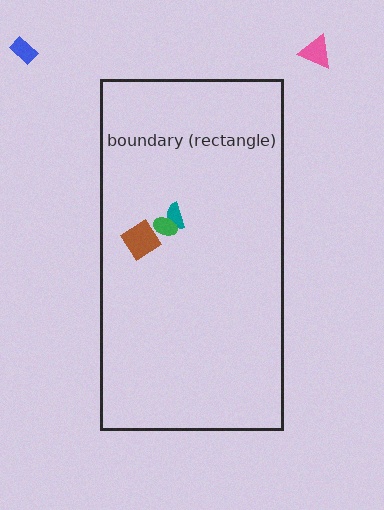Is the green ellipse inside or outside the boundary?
Inside.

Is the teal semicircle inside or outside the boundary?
Inside.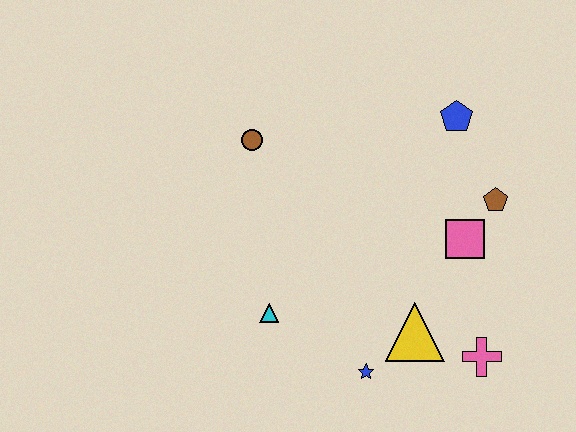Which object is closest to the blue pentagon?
The brown pentagon is closest to the blue pentagon.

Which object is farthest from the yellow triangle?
The brown circle is farthest from the yellow triangle.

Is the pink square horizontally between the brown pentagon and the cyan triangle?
Yes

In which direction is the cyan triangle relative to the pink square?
The cyan triangle is to the left of the pink square.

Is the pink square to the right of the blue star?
Yes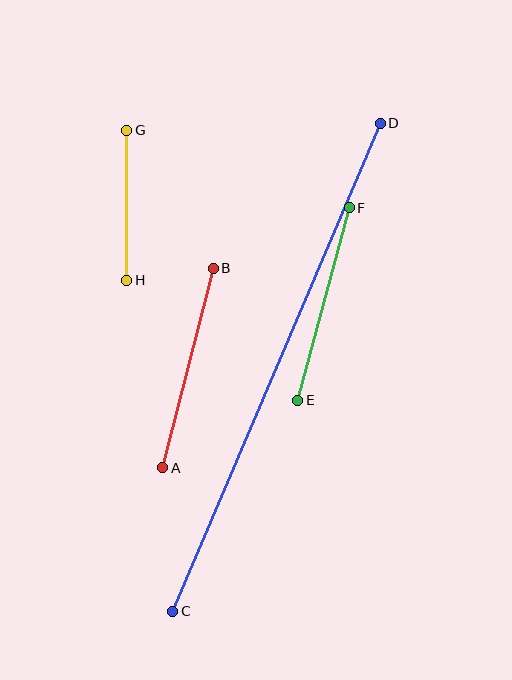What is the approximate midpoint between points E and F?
The midpoint is at approximately (323, 304) pixels.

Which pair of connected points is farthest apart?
Points C and D are farthest apart.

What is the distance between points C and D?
The distance is approximately 530 pixels.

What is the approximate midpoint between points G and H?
The midpoint is at approximately (127, 205) pixels.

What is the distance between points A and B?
The distance is approximately 206 pixels.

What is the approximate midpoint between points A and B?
The midpoint is at approximately (188, 368) pixels.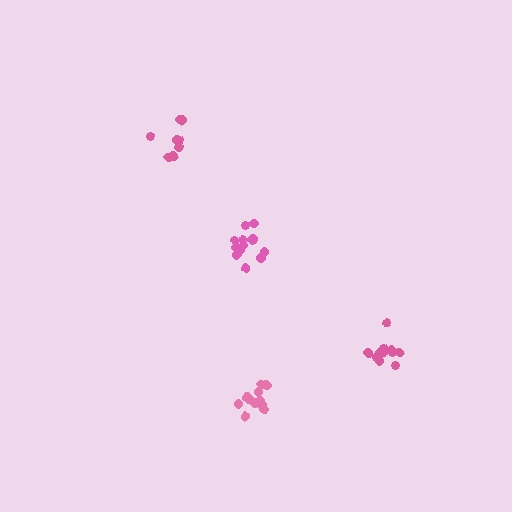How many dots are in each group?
Group 1: 12 dots, Group 2: 8 dots, Group 3: 13 dots, Group 4: 11 dots (44 total).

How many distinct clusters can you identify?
There are 4 distinct clusters.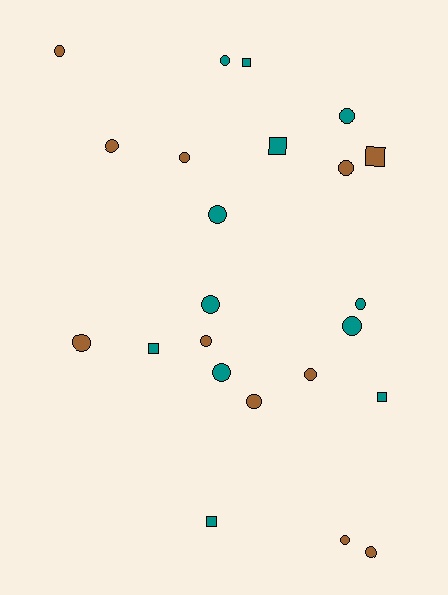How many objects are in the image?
There are 23 objects.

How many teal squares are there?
There are 5 teal squares.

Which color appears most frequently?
Teal, with 12 objects.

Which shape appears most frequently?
Circle, with 17 objects.